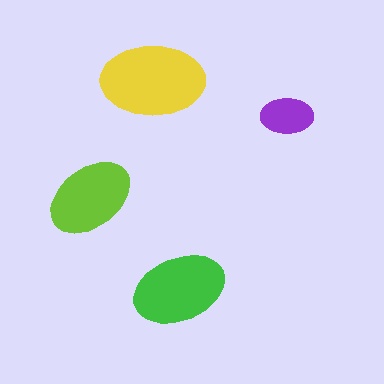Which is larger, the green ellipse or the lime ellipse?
The green one.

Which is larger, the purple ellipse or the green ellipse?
The green one.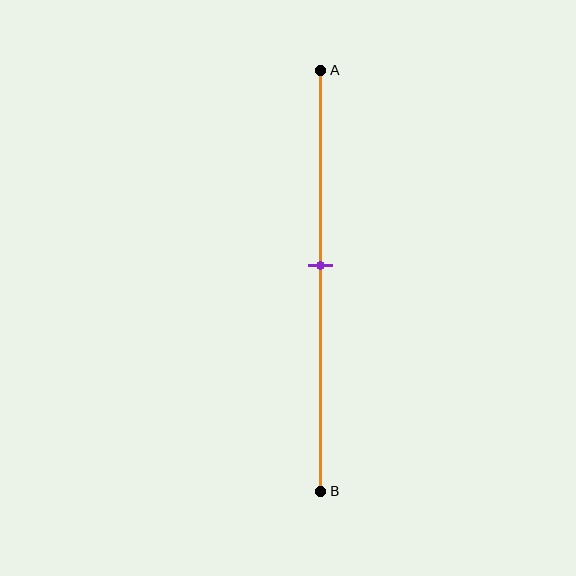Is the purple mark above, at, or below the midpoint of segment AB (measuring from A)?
The purple mark is above the midpoint of segment AB.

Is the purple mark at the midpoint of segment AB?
No, the mark is at about 45% from A, not at the 50% midpoint.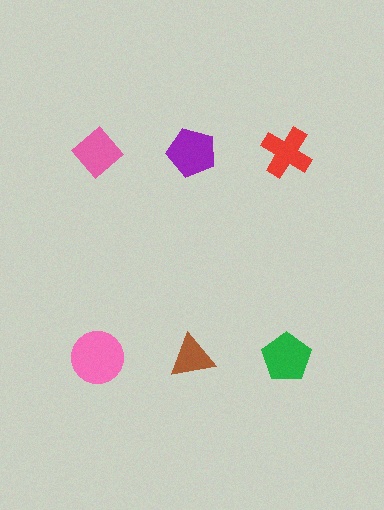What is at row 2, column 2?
A brown triangle.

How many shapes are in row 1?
3 shapes.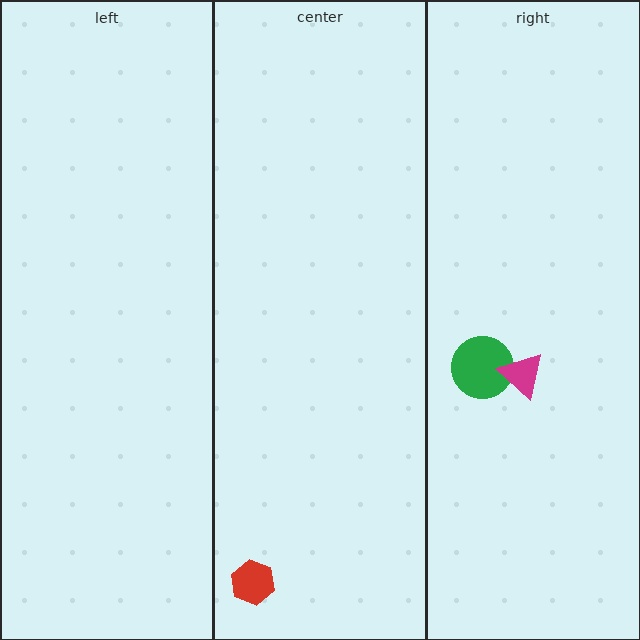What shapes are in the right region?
The green circle, the magenta triangle.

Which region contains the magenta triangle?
The right region.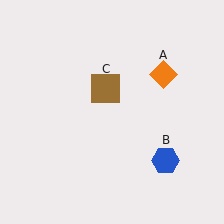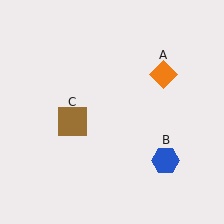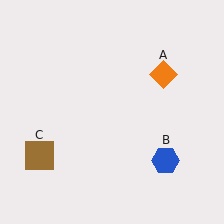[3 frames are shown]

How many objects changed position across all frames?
1 object changed position: brown square (object C).